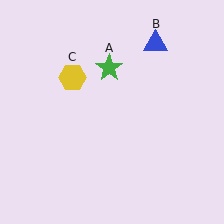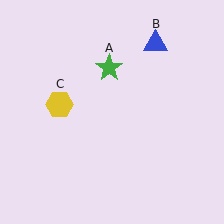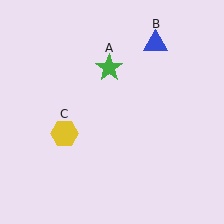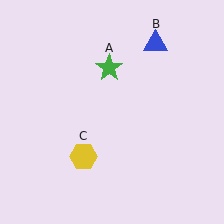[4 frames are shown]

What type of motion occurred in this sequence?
The yellow hexagon (object C) rotated counterclockwise around the center of the scene.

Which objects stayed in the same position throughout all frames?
Green star (object A) and blue triangle (object B) remained stationary.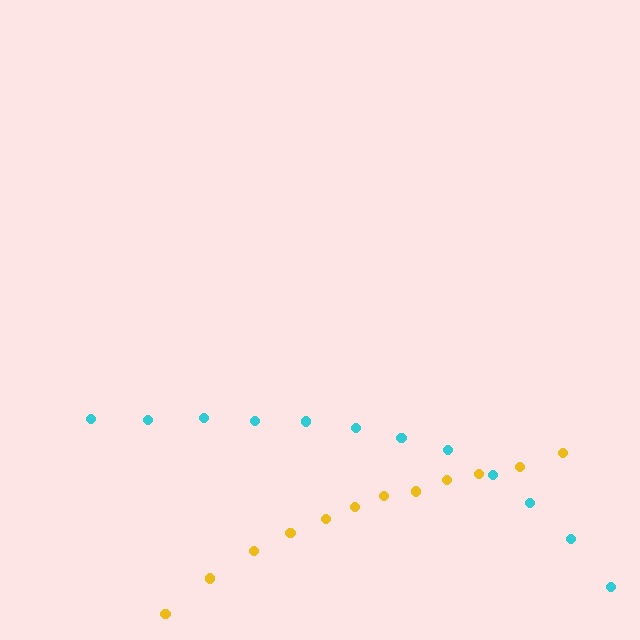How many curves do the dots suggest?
There are 2 distinct paths.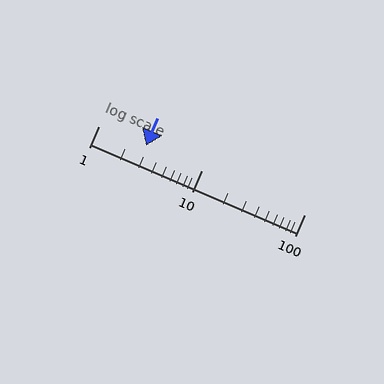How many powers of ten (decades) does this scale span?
The scale spans 2 decades, from 1 to 100.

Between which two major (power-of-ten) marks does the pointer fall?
The pointer is between 1 and 10.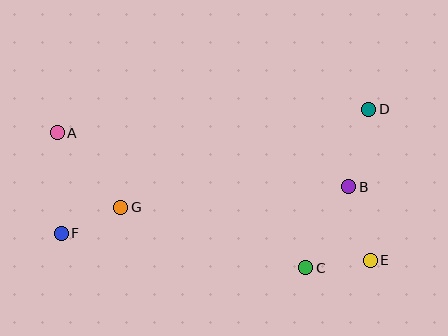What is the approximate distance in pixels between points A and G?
The distance between A and G is approximately 98 pixels.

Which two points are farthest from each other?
Points A and E are farthest from each other.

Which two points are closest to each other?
Points F and G are closest to each other.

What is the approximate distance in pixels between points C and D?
The distance between C and D is approximately 171 pixels.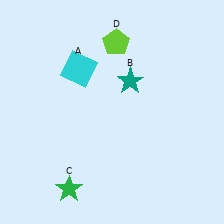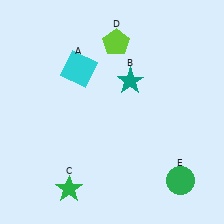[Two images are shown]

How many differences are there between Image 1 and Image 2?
There is 1 difference between the two images.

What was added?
A green circle (E) was added in Image 2.